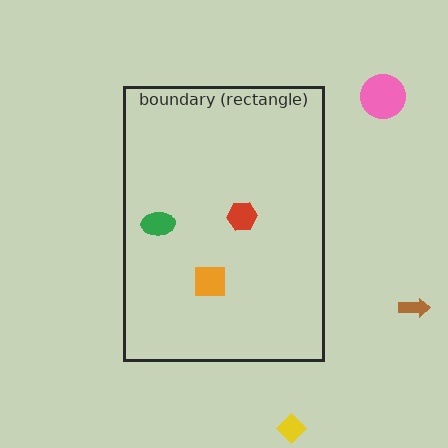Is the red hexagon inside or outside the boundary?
Inside.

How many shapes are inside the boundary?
3 inside, 3 outside.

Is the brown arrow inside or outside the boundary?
Outside.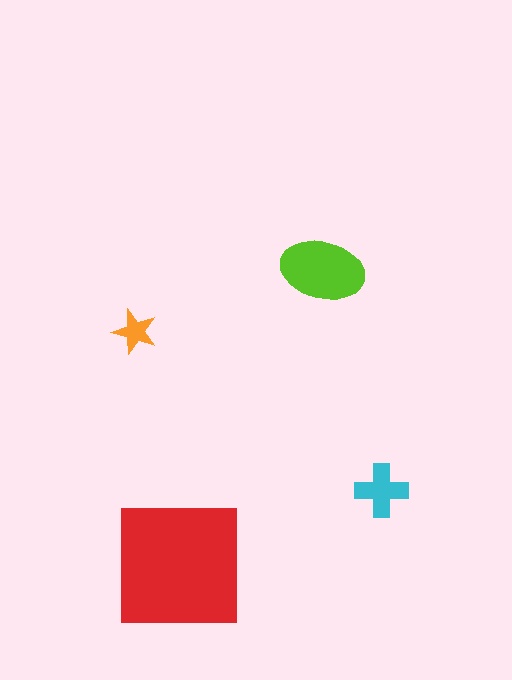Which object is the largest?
The red square.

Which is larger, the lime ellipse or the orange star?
The lime ellipse.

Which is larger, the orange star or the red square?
The red square.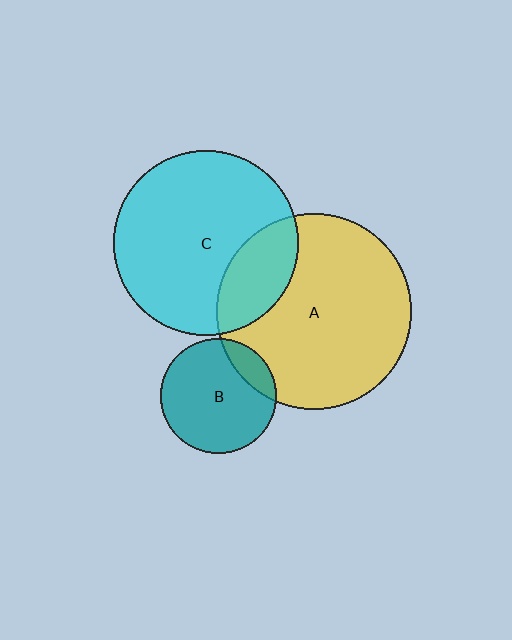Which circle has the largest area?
Circle A (yellow).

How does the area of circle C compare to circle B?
Approximately 2.6 times.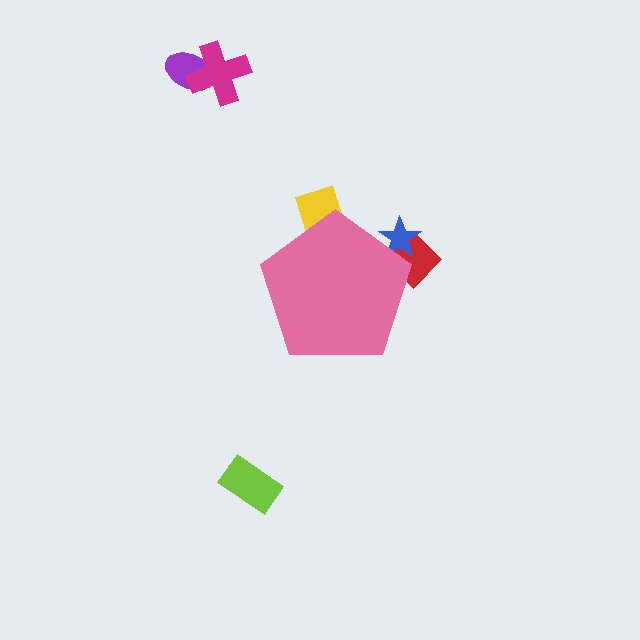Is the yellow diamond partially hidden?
Yes, the yellow diamond is partially hidden behind the pink pentagon.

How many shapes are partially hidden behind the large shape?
3 shapes are partially hidden.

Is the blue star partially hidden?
Yes, the blue star is partially hidden behind the pink pentagon.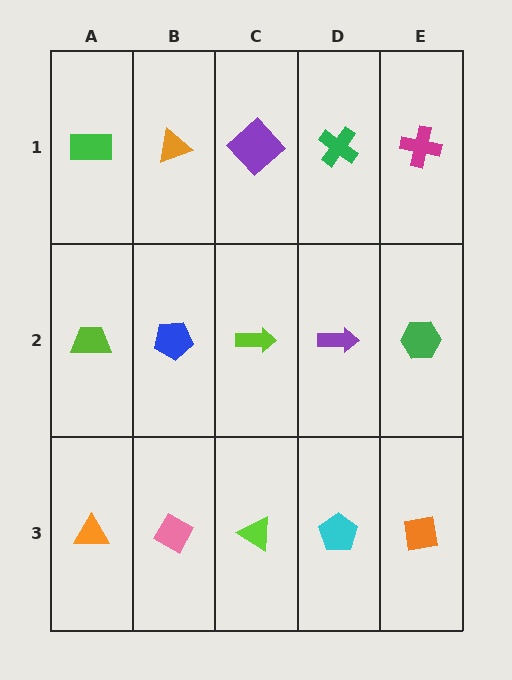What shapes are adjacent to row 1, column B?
A blue pentagon (row 2, column B), a green rectangle (row 1, column A), a purple diamond (row 1, column C).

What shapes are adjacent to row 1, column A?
A lime trapezoid (row 2, column A), an orange triangle (row 1, column B).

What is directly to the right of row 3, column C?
A cyan pentagon.